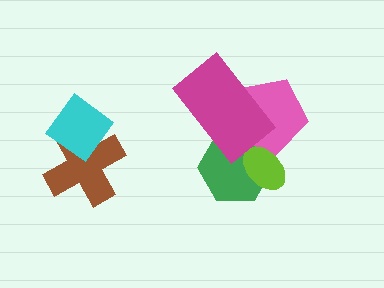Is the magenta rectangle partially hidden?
No, no other shape covers it.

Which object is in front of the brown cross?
The cyan diamond is in front of the brown cross.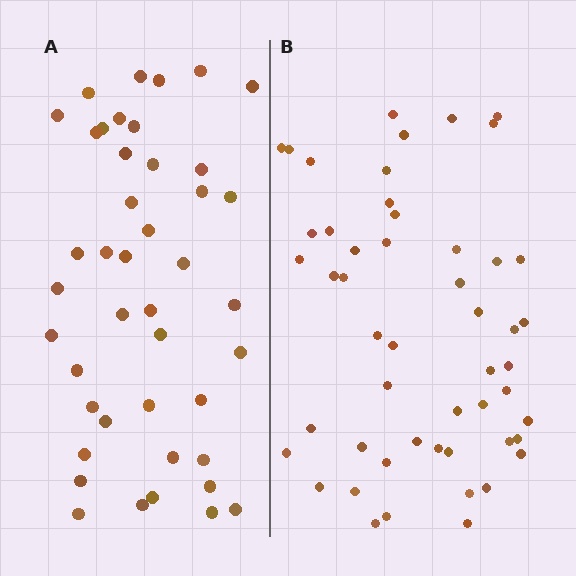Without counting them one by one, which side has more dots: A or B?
Region B (the right region) has more dots.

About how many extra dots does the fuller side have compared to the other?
Region B has roughly 8 or so more dots than region A.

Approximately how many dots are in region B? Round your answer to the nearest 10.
About 50 dots. (The exact count is 51, which rounds to 50.)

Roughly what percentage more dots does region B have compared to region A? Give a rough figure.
About 20% more.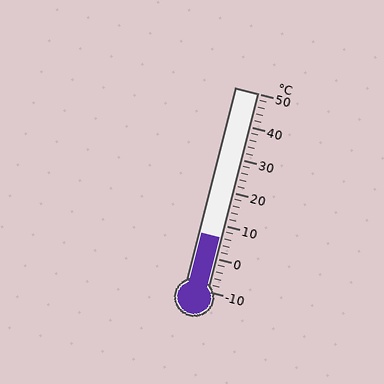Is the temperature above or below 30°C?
The temperature is below 30°C.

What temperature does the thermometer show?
The thermometer shows approximately 6°C.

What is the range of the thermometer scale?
The thermometer scale ranges from -10°C to 50°C.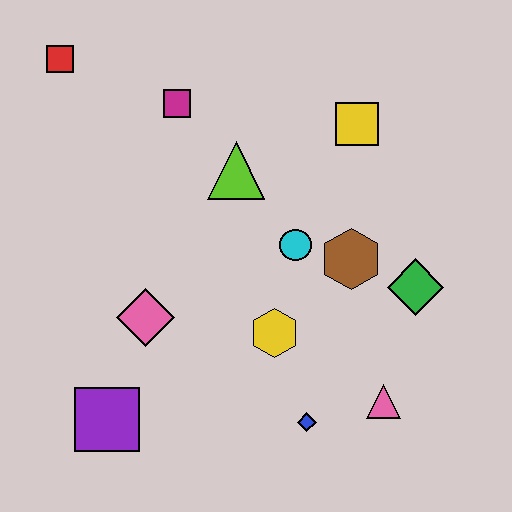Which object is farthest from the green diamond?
The red square is farthest from the green diamond.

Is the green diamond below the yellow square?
Yes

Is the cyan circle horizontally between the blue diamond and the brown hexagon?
No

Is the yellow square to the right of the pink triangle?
No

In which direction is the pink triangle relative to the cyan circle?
The pink triangle is below the cyan circle.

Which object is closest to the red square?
The magenta square is closest to the red square.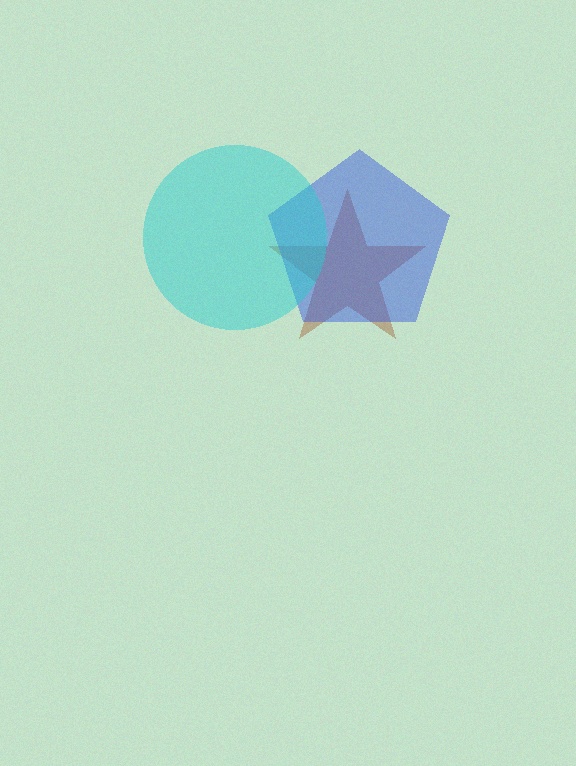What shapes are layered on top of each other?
The layered shapes are: a brown star, a blue pentagon, a cyan circle.